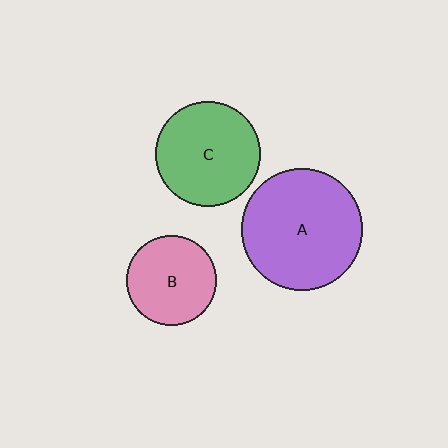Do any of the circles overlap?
No, none of the circles overlap.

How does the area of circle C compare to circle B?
Approximately 1.3 times.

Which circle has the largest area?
Circle A (purple).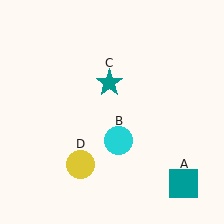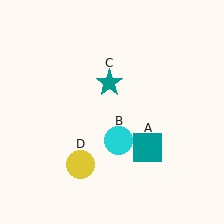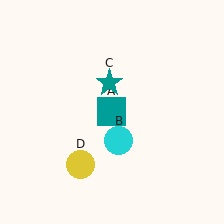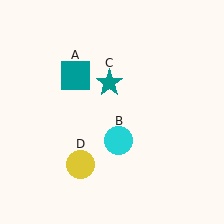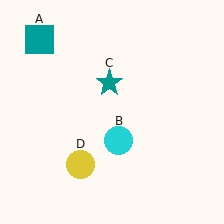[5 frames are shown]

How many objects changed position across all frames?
1 object changed position: teal square (object A).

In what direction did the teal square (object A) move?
The teal square (object A) moved up and to the left.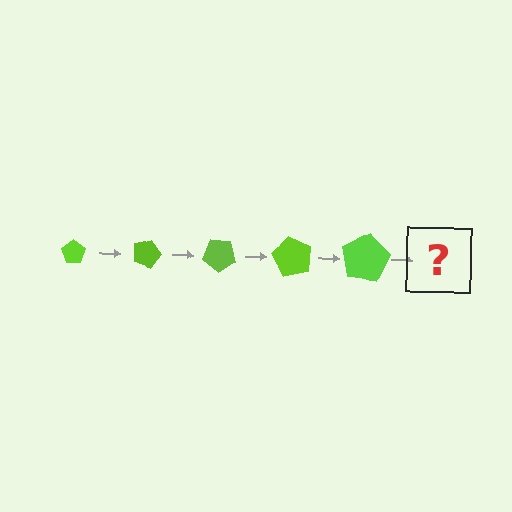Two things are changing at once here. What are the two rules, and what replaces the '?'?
The two rules are that the pentagon grows larger each step and it rotates 20 degrees each step. The '?' should be a pentagon, larger than the previous one and rotated 100 degrees from the start.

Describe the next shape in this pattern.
It should be a pentagon, larger than the previous one and rotated 100 degrees from the start.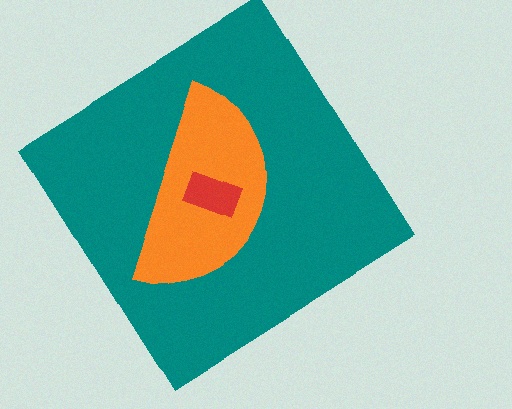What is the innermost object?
The red rectangle.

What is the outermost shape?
The teal diamond.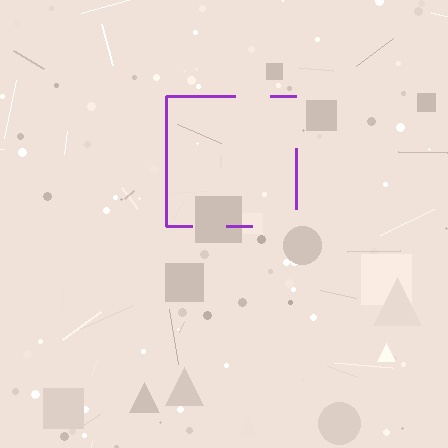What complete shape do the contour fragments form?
The contour fragments form a square.